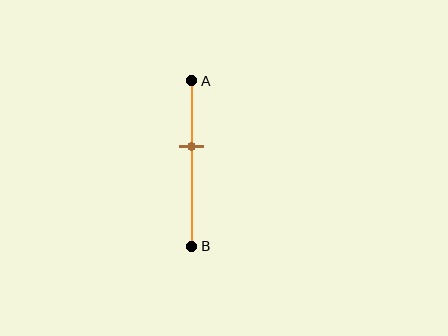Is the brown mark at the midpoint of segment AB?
No, the mark is at about 40% from A, not at the 50% midpoint.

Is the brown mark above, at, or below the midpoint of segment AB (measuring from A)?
The brown mark is above the midpoint of segment AB.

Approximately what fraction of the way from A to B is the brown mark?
The brown mark is approximately 40% of the way from A to B.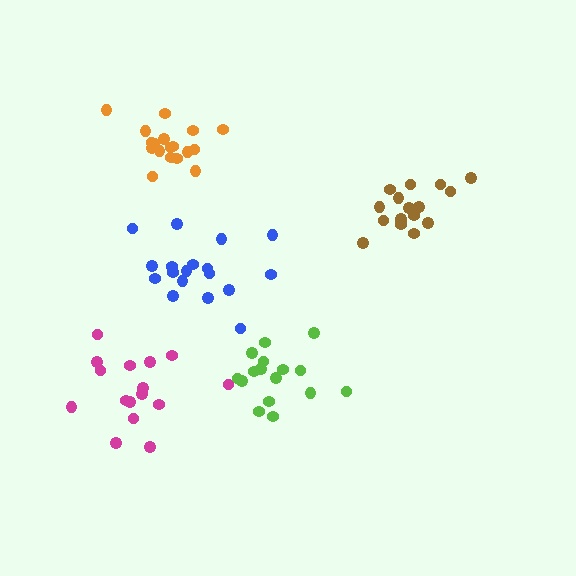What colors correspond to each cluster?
The clusters are colored: lime, magenta, blue, orange, brown.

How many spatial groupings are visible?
There are 5 spatial groupings.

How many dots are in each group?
Group 1: 16 dots, Group 2: 16 dots, Group 3: 18 dots, Group 4: 18 dots, Group 5: 17 dots (85 total).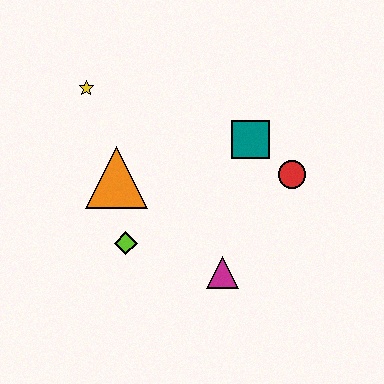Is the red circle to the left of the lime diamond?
No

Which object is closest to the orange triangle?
The lime diamond is closest to the orange triangle.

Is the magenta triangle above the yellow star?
No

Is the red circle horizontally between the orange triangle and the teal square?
No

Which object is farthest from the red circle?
The yellow star is farthest from the red circle.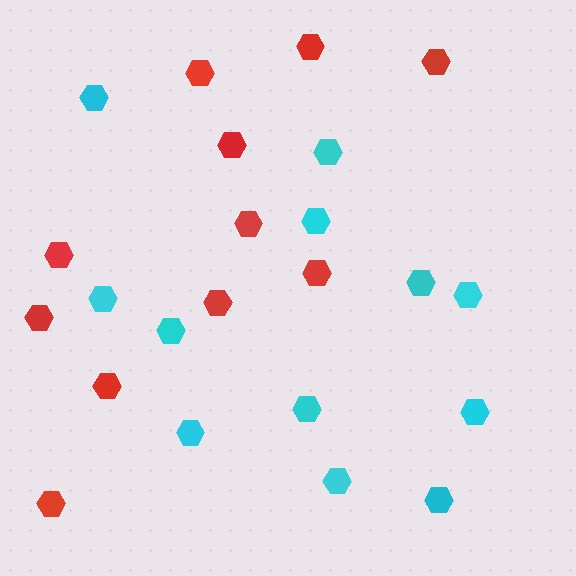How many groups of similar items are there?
There are 2 groups: one group of red hexagons (11) and one group of cyan hexagons (12).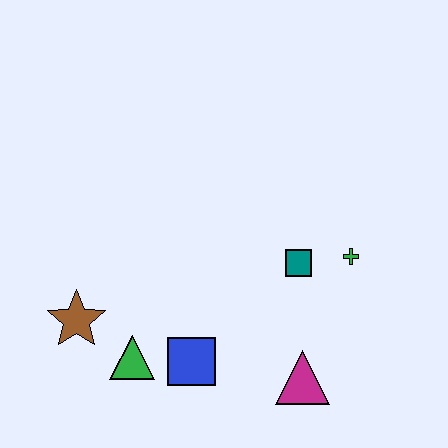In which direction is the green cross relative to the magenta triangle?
The green cross is above the magenta triangle.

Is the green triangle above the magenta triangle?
Yes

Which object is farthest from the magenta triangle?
The brown star is farthest from the magenta triangle.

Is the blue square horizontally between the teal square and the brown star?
Yes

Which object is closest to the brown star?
The green triangle is closest to the brown star.